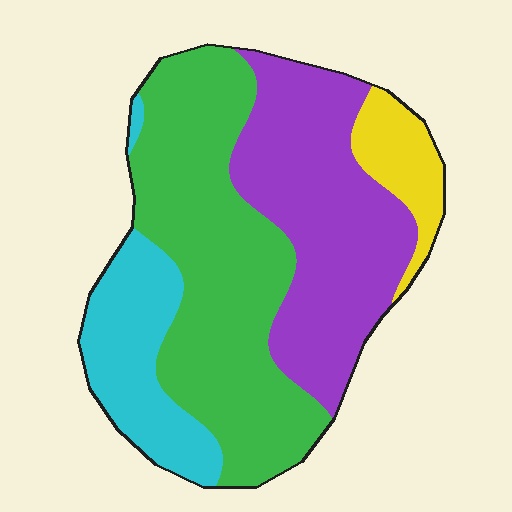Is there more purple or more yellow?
Purple.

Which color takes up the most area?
Green, at roughly 40%.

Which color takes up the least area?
Yellow, at roughly 10%.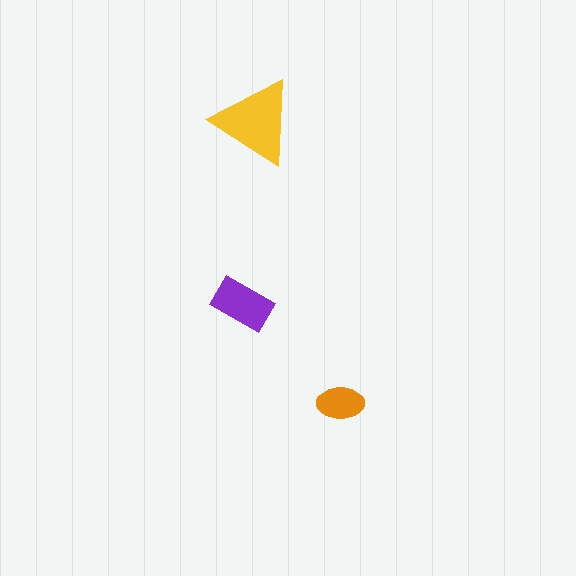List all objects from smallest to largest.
The orange ellipse, the purple rectangle, the yellow triangle.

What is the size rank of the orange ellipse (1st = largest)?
3rd.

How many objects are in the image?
There are 3 objects in the image.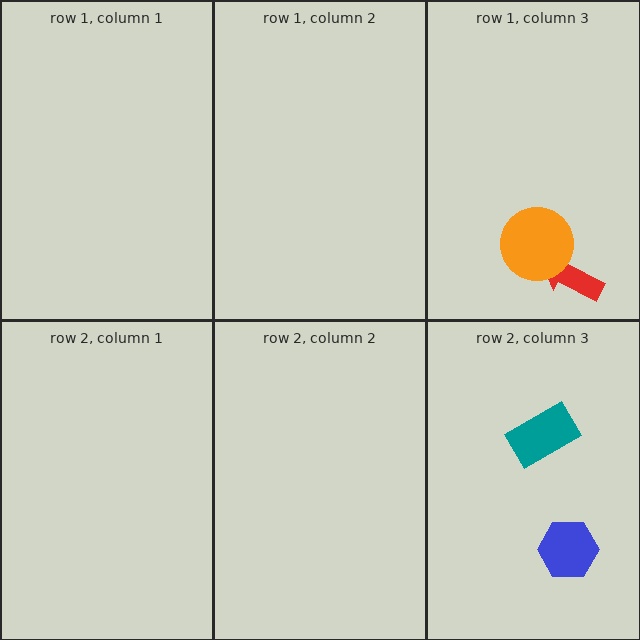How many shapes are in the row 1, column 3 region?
2.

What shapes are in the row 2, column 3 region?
The blue hexagon, the teal rectangle.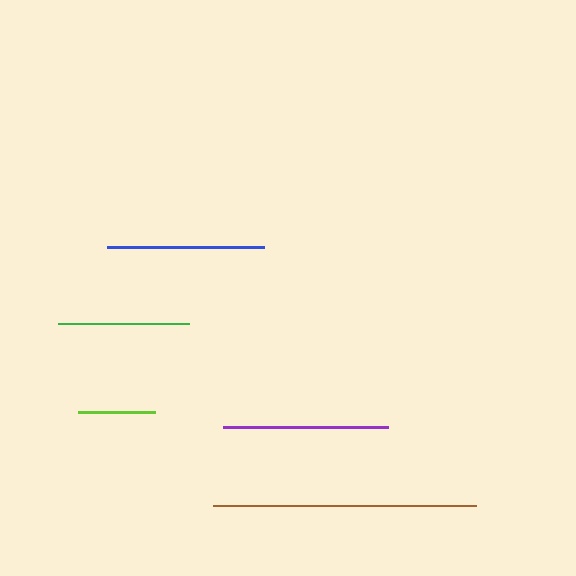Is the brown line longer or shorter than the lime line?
The brown line is longer than the lime line.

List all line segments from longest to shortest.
From longest to shortest: brown, purple, blue, green, lime.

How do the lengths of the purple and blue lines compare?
The purple and blue lines are approximately the same length.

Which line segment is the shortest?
The lime line is the shortest at approximately 76 pixels.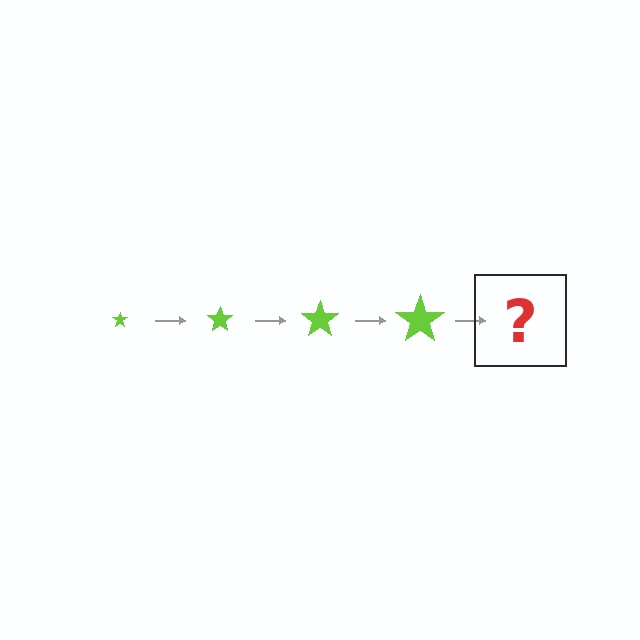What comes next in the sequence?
The next element should be a lime star, larger than the previous one.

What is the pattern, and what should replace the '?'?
The pattern is that the star gets progressively larger each step. The '?' should be a lime star, larger than the previous one.